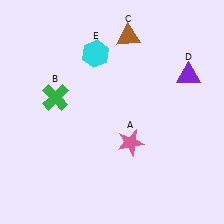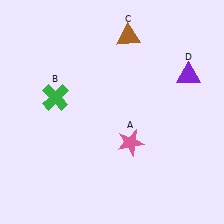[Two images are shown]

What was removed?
The cyan hexagon (E) was removed in Image 2.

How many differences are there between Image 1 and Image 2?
There is 1 difference between the two images.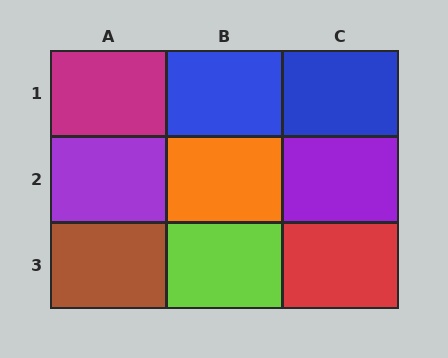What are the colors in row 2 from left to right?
Purple, orange, purple.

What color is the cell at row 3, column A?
Brown.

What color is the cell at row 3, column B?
Lime.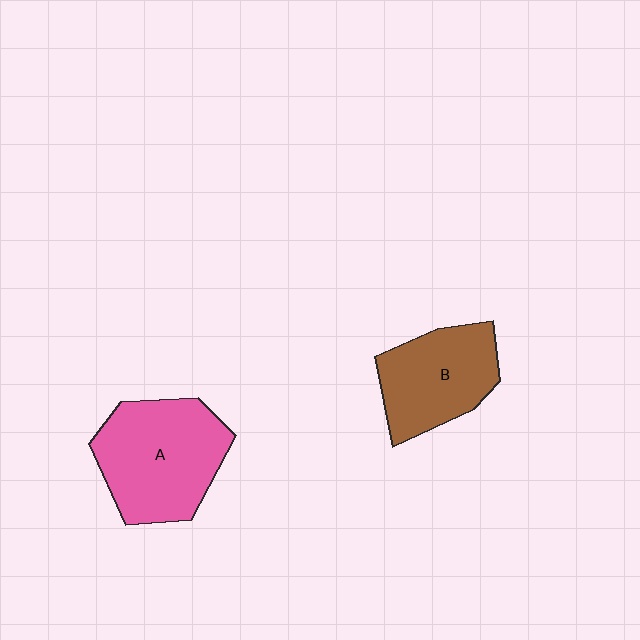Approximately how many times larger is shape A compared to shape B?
Approximately 1.3 times.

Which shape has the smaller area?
Shape B (brown).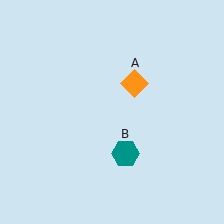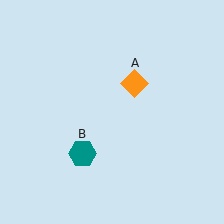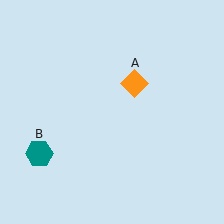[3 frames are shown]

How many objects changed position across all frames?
1 object changed position: teal hexagon (object B).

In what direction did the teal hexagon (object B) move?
The teal hexagon (object B) moved left.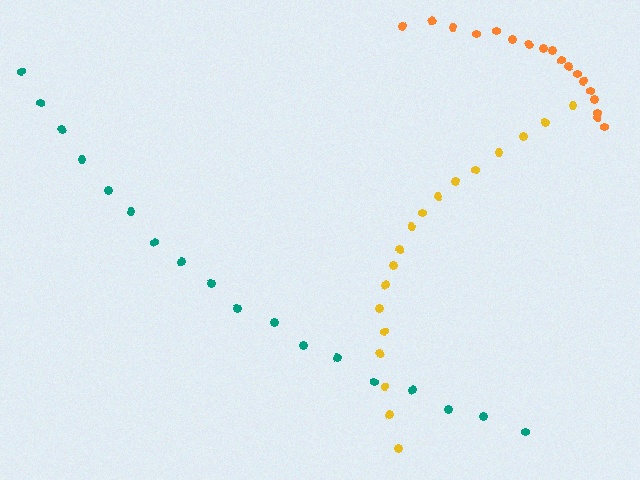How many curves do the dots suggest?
There are 3 distinct paths.